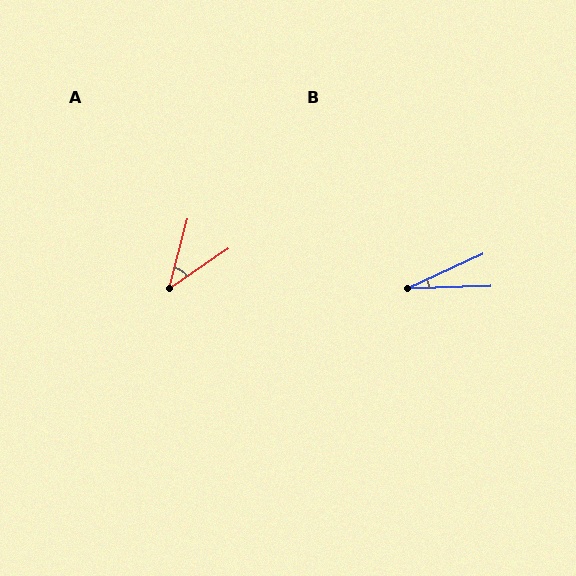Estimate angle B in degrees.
Approximately 23 degrees.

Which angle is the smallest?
B, at approximately 23 degrees.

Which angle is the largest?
A, at approximately 40 degrees.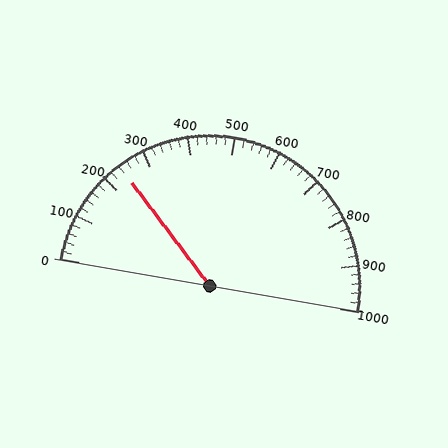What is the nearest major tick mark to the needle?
The nearest major tick mark is 200.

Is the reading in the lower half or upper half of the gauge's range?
The reading is in the lower half of the range (0 to 1000).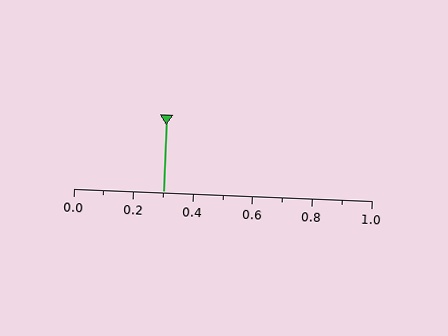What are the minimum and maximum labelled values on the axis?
The axis runs from 0.0 to 1.0.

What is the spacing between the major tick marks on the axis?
The major ticks are spaced 0.2 apart.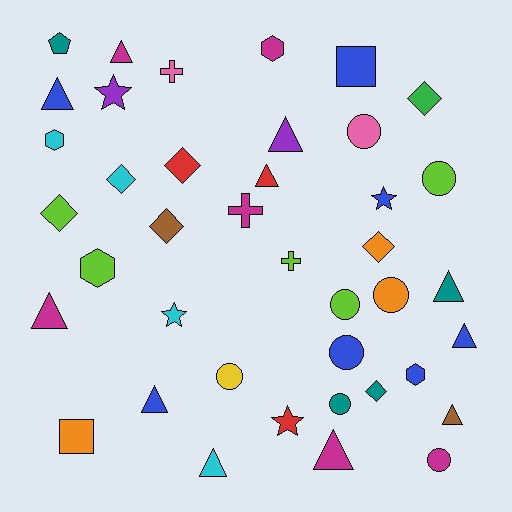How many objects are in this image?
There are 40 objects.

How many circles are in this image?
There are 8 circles.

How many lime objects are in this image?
There are 5 lime objects.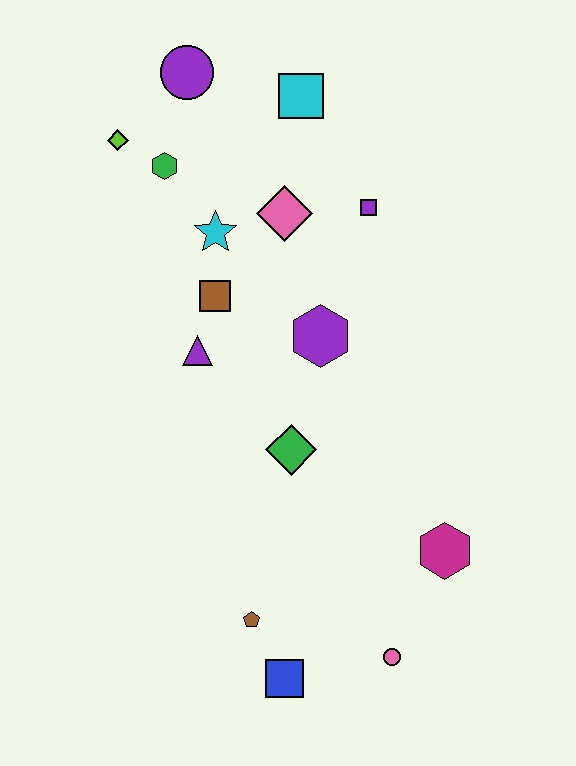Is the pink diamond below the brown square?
No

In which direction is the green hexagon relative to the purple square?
The green hexagon is to the left of the purple square.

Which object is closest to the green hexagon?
The lime diamond is closest to the green hexagon.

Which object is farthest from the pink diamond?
The blue square is farthest from the pink diamond.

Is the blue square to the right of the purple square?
No